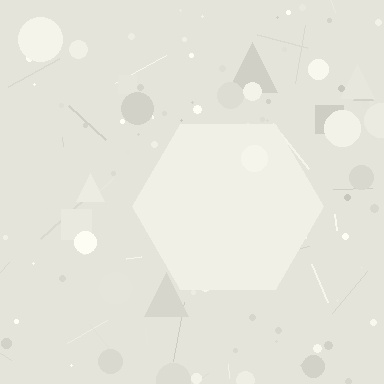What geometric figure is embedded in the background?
A hexagon is embedded in the background.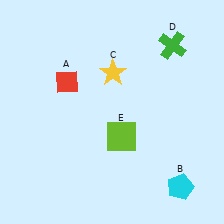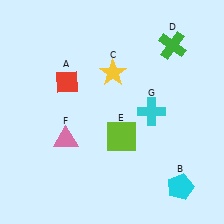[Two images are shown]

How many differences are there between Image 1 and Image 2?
There are 2 differences between the two images.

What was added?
A pink triangle (F), a cyan cross (G) were added in Image 2.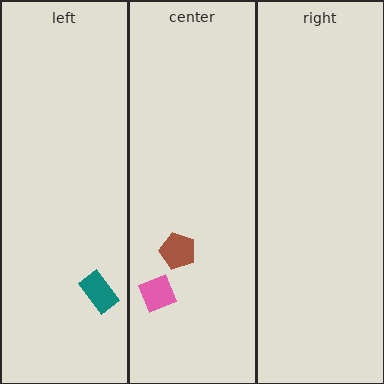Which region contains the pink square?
The center region.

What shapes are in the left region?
The teal rectangle.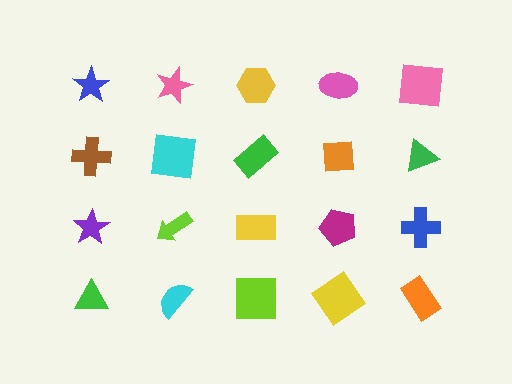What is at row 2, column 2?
A cyan square.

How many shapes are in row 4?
5 shapes.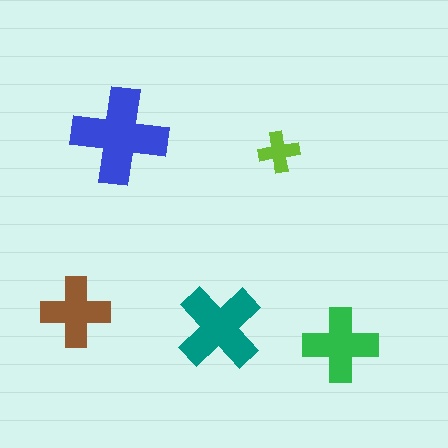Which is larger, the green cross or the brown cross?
The green one.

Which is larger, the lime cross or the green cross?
The green one.